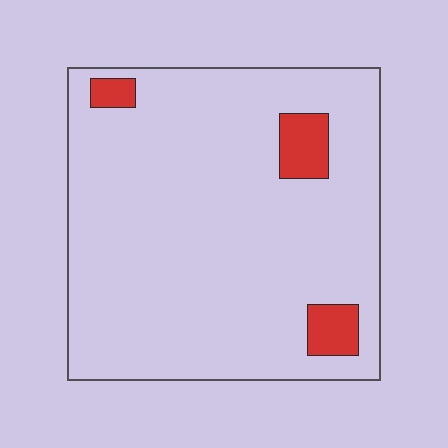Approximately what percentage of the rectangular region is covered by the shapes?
Approximately 5%.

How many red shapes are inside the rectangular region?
3.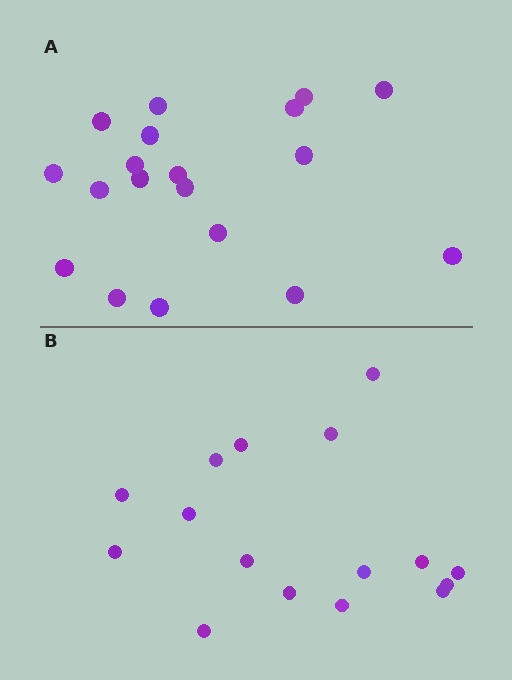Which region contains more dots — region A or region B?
Region A (the top region) has more dots.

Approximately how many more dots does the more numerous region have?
Region A has just a few more — roughly 2 or 3 more dots than region B.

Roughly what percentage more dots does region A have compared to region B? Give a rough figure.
About 20% more.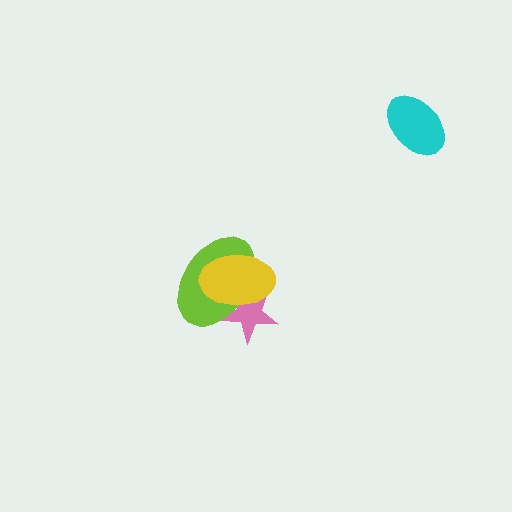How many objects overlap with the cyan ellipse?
0 objects overlap with the cyan ellipse.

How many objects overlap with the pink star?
2 objects overlap with the pink star.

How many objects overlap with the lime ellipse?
2 objects overlap with the lime ellipse.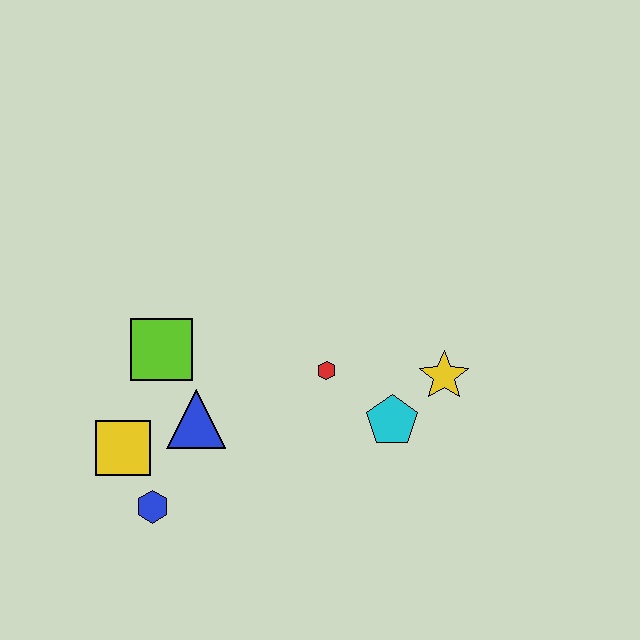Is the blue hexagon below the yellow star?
Yes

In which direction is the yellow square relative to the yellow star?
The yellow square is to the left of the yellow star.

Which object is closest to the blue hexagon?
The yellow square is closest to the blue hexagon.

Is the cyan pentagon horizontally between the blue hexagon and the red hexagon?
No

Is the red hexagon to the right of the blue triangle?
Yes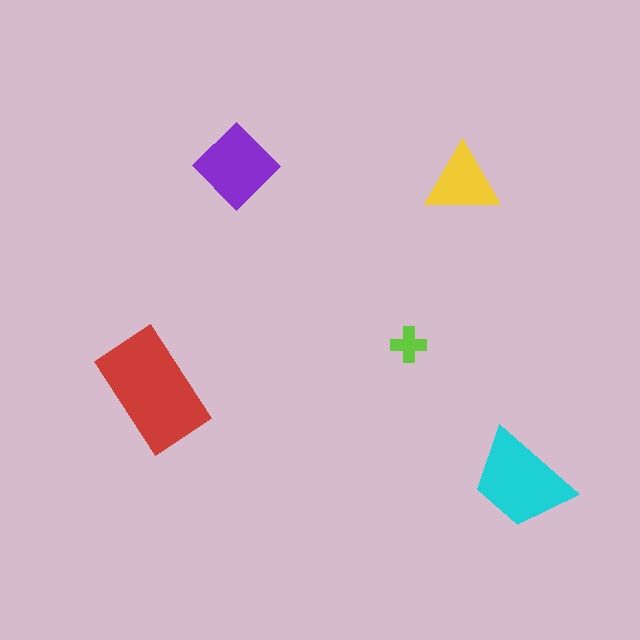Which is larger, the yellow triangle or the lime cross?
The yellow triangle.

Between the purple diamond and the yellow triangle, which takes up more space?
The purple diamond.